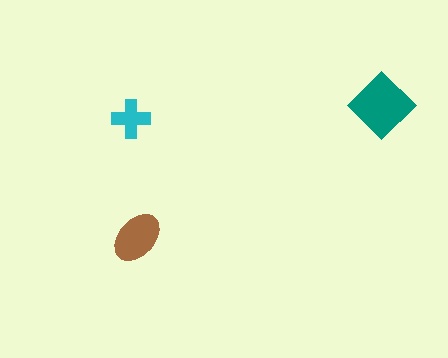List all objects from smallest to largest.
The cyan cross, the brown ellipse, the teal diamond.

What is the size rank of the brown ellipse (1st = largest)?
2nd.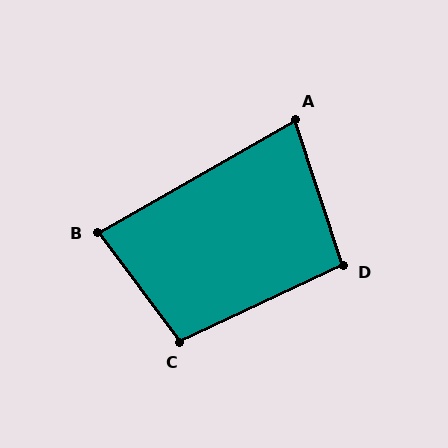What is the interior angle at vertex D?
Approximately 97 degrees (obtuse).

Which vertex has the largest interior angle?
C, at approximately 102 degrees.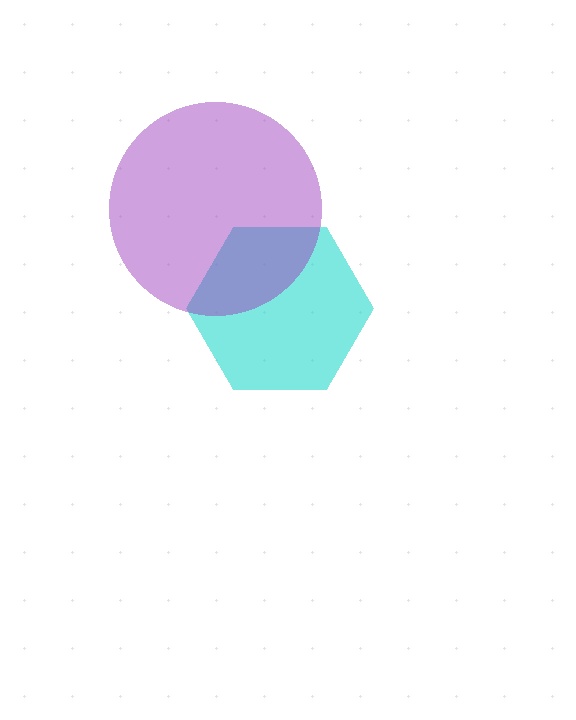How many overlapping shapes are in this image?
There are 2 overlapping shapes in the image.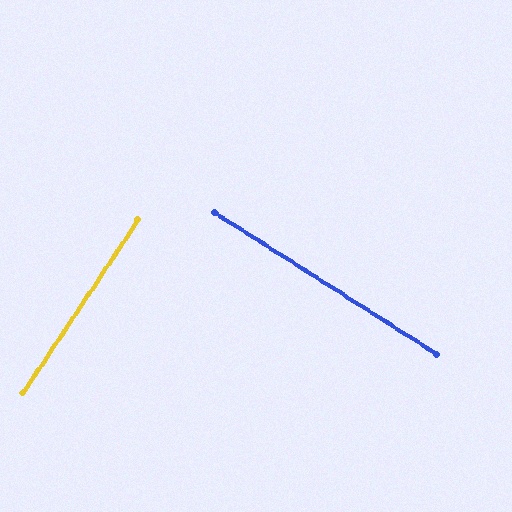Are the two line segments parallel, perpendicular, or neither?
Perpendicular — they meet at approximately 89°.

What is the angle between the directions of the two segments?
Approximately 89 degrees.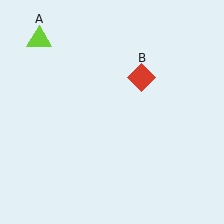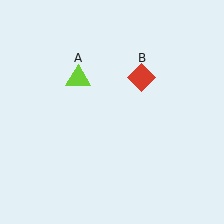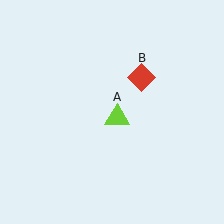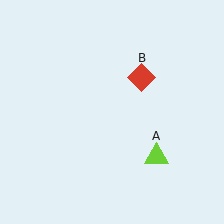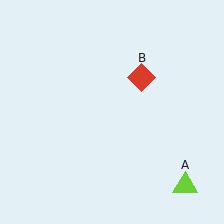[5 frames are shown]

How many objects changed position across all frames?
1 object changed position: lime triangle (object A).